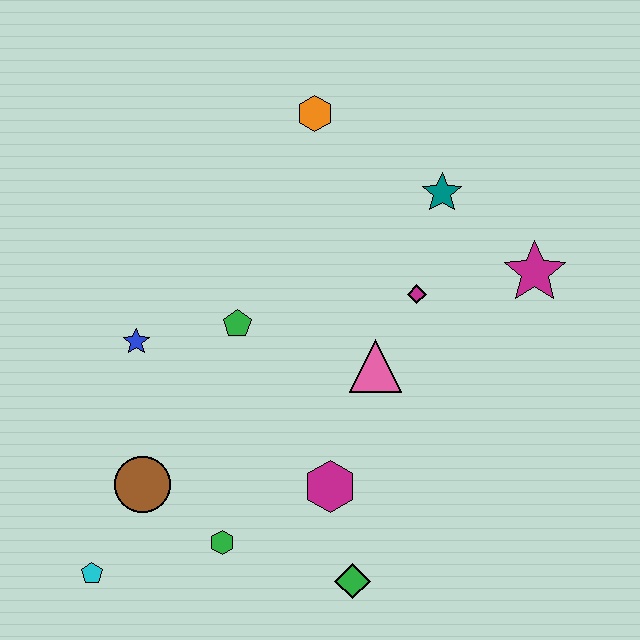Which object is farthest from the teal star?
The cyan pentagon is farthest from the teal star.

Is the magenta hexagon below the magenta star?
Yes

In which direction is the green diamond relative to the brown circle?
The green diamond is to the right of the brown circle.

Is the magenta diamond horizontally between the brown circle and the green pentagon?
No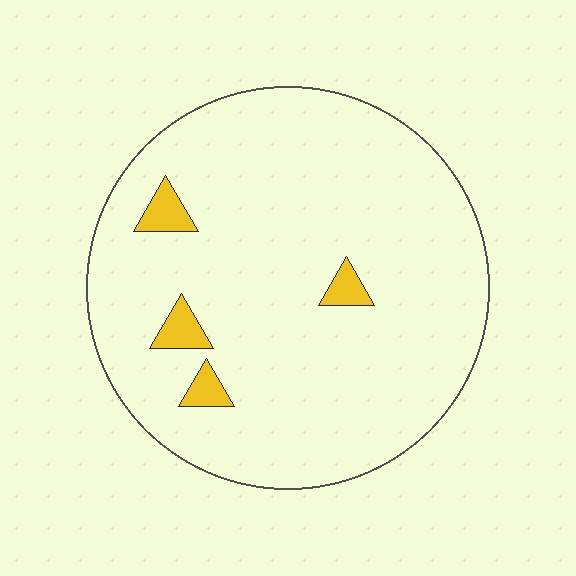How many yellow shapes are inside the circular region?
4.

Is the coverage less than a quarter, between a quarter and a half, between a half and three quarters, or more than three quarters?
Less than a quarter.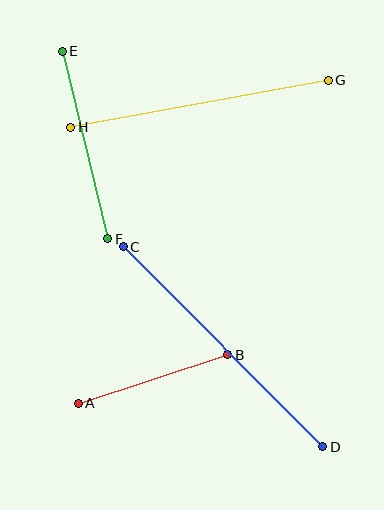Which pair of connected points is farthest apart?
Points C and D are farthest apart.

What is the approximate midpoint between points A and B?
The midpoint is at approximately (153, 379) pixels.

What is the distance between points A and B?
The distance is approximately 157 pixels.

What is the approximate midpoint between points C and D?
The midpoint is at approximately (223, 347) pixels.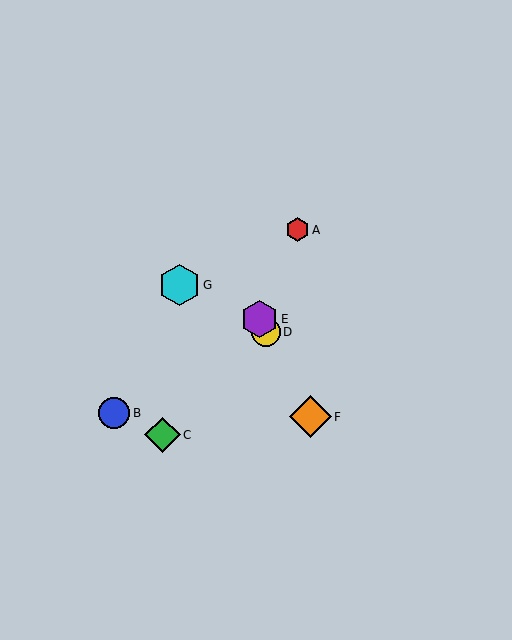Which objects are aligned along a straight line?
Objects D, E, F are aligned along a straight line.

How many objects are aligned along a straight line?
3 objects (D, E, F) are aligned along a straight line.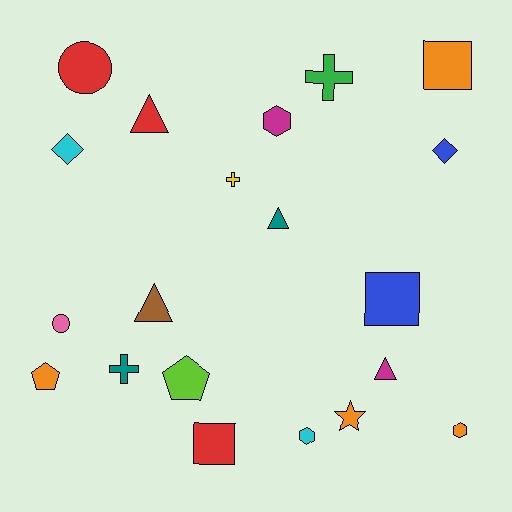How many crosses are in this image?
There are 3 crosses.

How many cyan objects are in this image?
There are 2 cyan objects.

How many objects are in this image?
There are 20 objects.